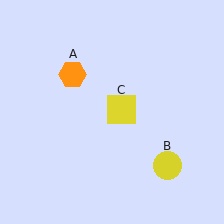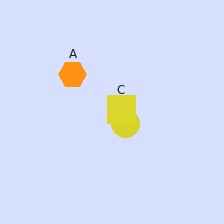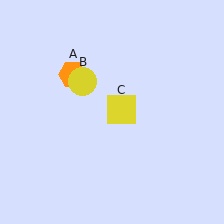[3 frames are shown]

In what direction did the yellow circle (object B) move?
The yellow circle (object B) moved up and to the left.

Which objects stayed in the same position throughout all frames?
Orange hexagon (object A) and yellow square (object C) remained stationary.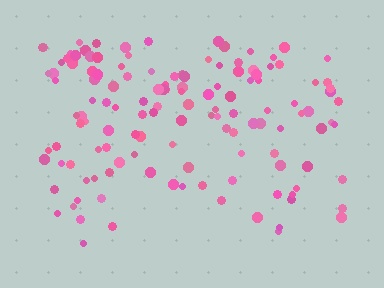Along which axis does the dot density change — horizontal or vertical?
Vertical.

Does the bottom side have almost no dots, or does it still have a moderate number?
Still a moderate number, just noticeably fewer than the top.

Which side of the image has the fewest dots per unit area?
The bottom.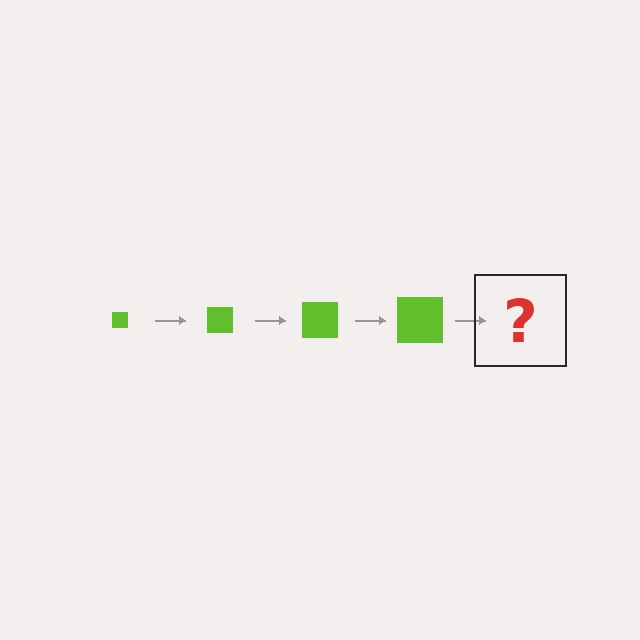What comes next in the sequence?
The next element should be a lime square, larger than the previous one.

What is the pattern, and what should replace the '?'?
The pattern is that the square gets progressively larger each step. The '?' should be a lime square, larger than the previous one.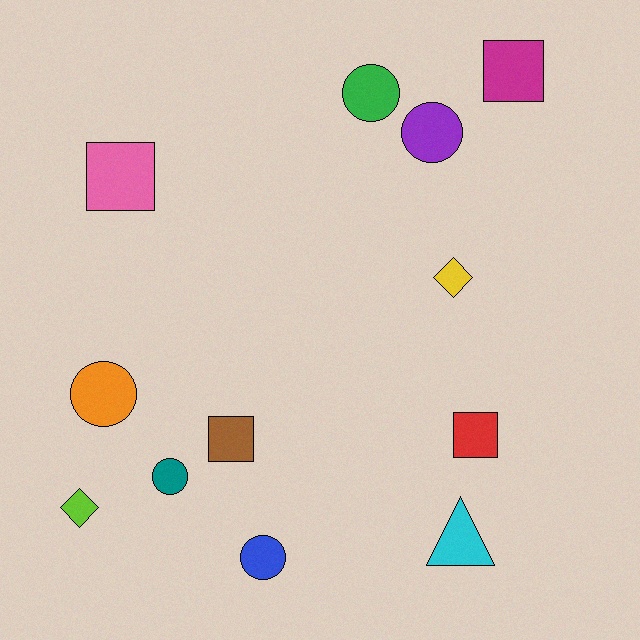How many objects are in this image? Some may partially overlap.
There are 12 objects.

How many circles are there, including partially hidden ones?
There are 5 circles.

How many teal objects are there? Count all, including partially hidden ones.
There is 1 teal object.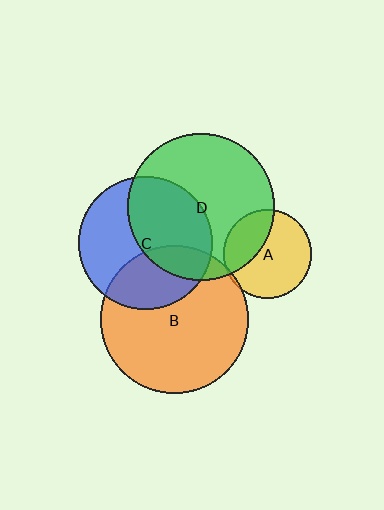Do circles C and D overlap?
Yes.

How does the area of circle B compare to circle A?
Approximately 2.8 times.